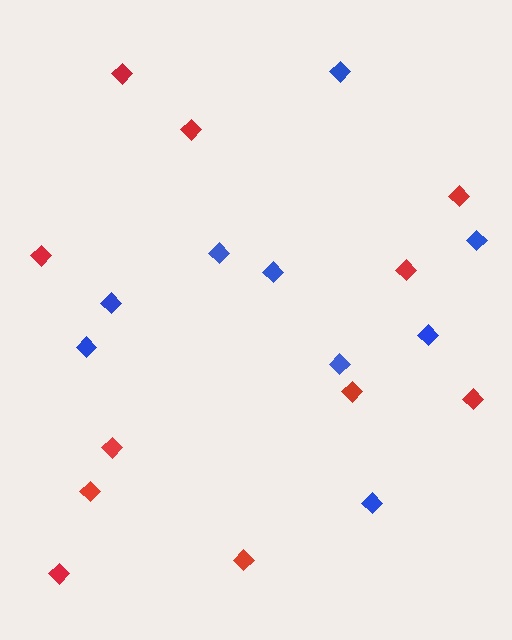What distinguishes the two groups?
There are 2 groups: one group of blue diamonds (9) and one group of red diamonds (11).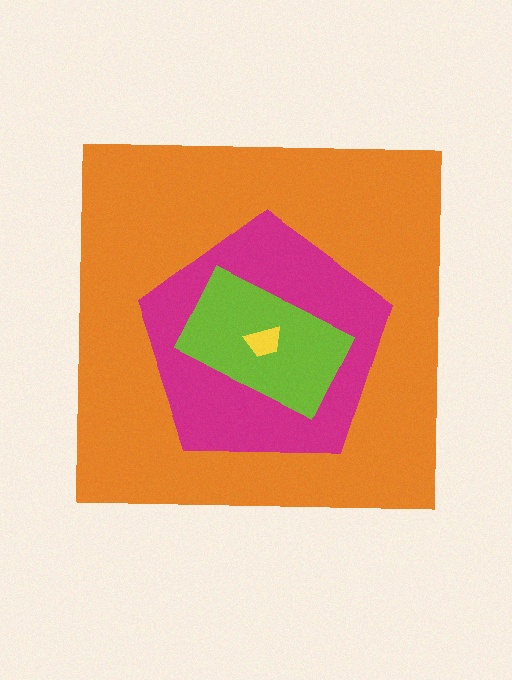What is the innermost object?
The yellow trapezoid.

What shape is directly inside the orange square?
The magenta pentagon.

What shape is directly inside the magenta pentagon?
The lime rectangle.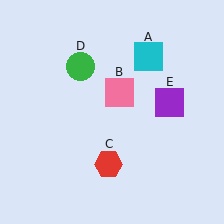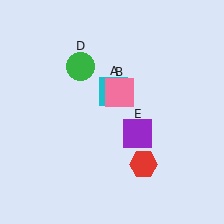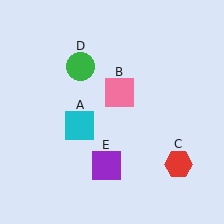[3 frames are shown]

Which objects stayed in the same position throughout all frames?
Pink square (object B) and green circle (object D) remained stationary.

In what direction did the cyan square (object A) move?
The cyan square (object A) moved down and to the left.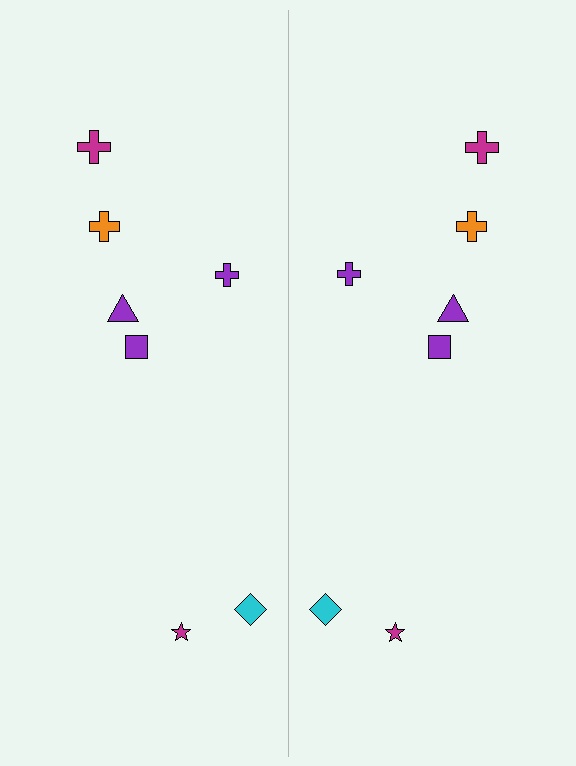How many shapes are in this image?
There are 14 shapes in this image.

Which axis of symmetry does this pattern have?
The pattern has a vertical axis of symmetry running through the center of the image.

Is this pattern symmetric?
Yes, this pattern has bilateral (reflection) symmetry.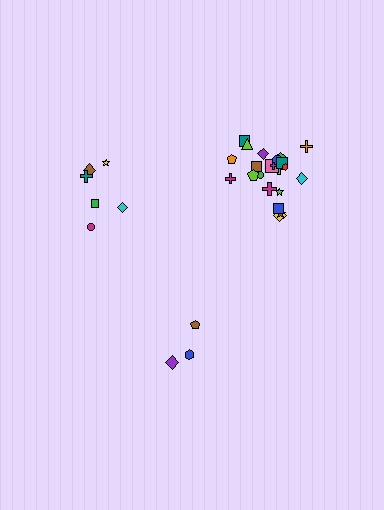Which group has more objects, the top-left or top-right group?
The top-right group.